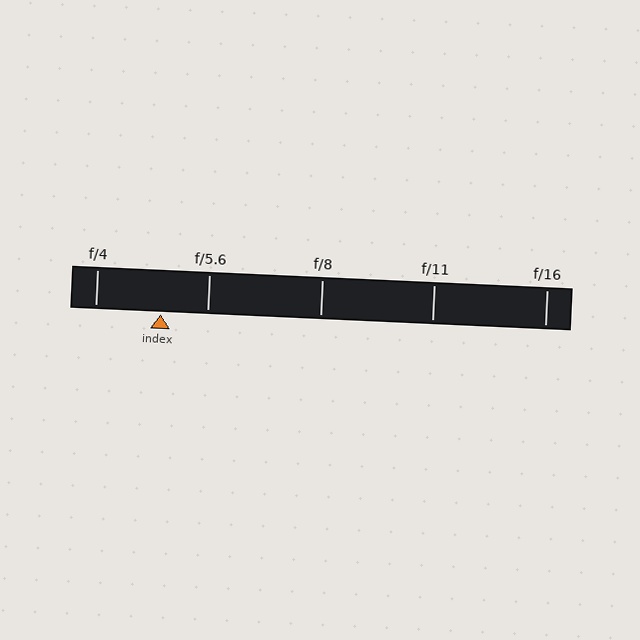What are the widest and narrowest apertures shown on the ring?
The widest aperture shown is f/4 and the narrowest is f/16.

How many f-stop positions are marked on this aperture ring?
There are 5 f-stop positions marked.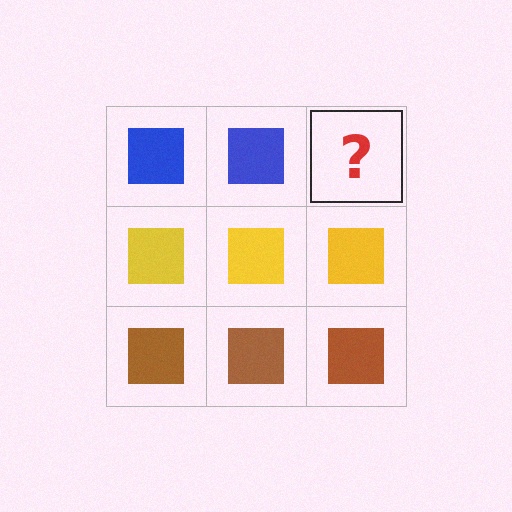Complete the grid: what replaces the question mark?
The question mark should be replaced with a blue square.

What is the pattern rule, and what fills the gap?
The rule is that each row has a consistent color. The gap should be filled with a blue square.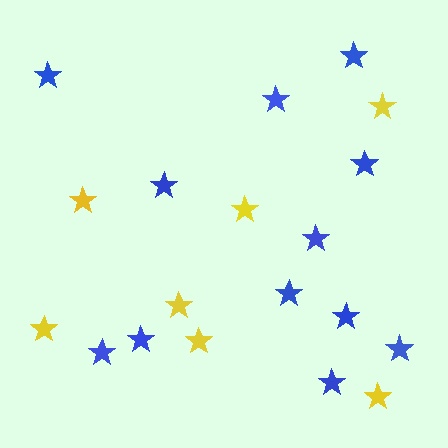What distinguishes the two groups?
There are 2 groups: one group of yellow stars (7) and one group of blue stars (12).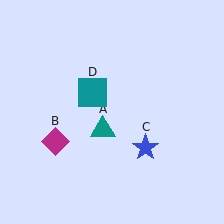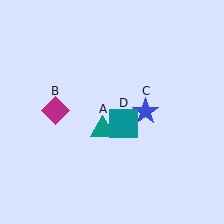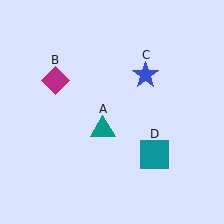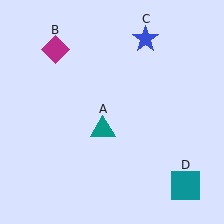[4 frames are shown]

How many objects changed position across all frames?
3 objects changed position: magenta diamond (object B), blue star (object C), teal square (object D).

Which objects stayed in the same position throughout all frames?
Teal triangle (object A) remained stationary.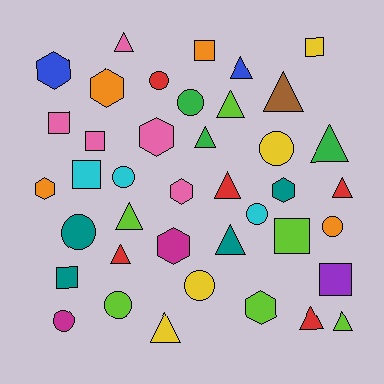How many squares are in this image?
There are 8 squares.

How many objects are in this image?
There are 40 objects.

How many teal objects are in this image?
There are 4 teal objects.